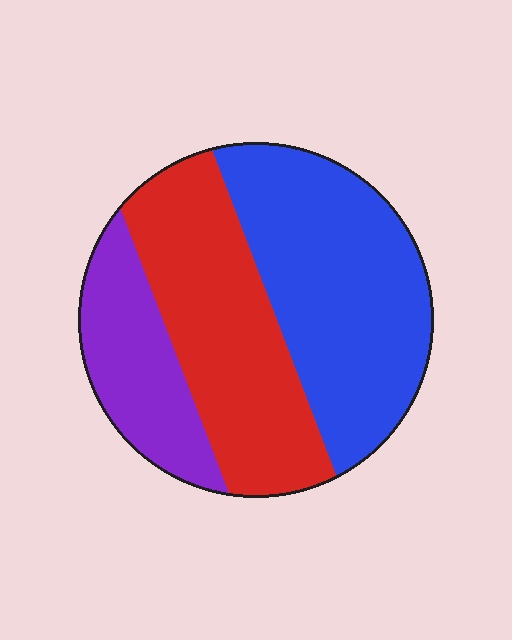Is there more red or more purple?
Red.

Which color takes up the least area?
Purple, at roughly 20%.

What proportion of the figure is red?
Red covers 37% of the figure.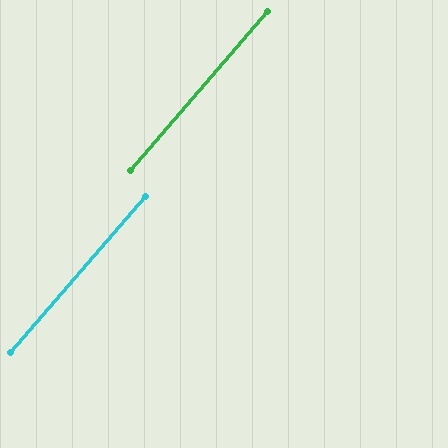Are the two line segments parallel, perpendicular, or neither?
Parallel — their directions differ by only 0.2°.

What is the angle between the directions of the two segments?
Approximately 0 degrees.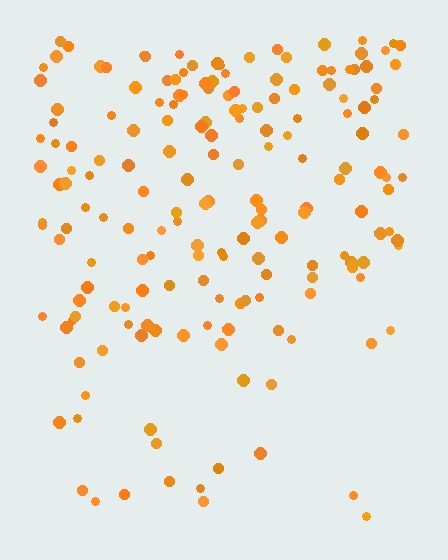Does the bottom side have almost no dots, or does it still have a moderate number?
Still a moderate number, just noticeably fewer than the top.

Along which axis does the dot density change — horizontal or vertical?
Vertical.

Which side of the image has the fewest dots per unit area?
The bottom.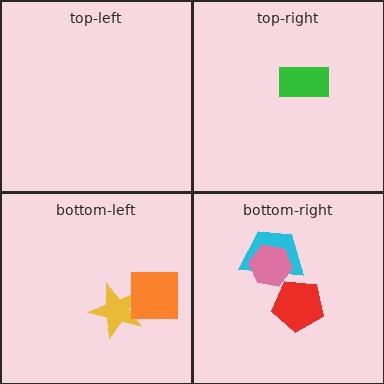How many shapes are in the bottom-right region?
3.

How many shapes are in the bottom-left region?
2.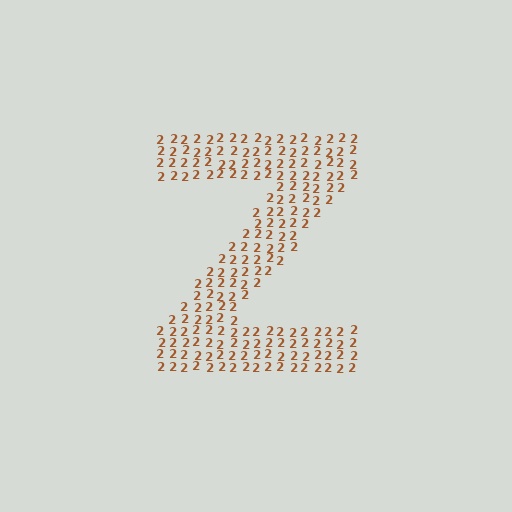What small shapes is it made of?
It is made of small digit 2's.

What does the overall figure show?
The overall figure shows the letter Z.